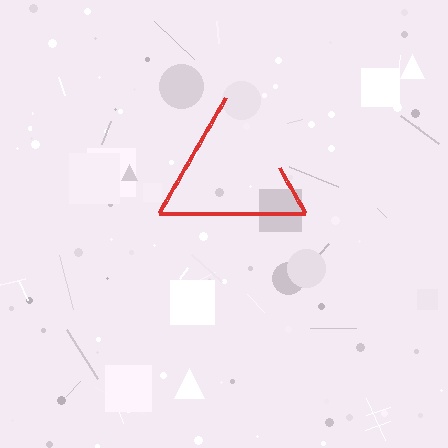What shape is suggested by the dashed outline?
The dashed outline suggests a triangle.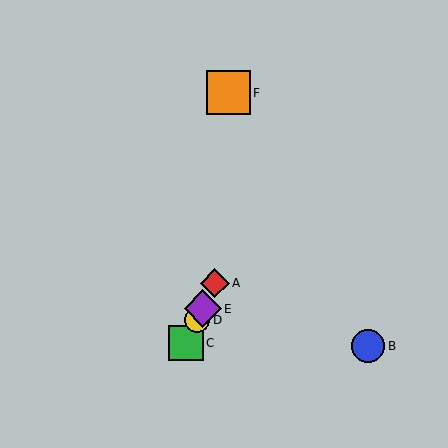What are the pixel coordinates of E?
Object E is at (203, 309).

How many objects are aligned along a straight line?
4 objects (A, C, D, E) are aligned along a straight line.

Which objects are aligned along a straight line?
Objects A, C, D, E are aligned along a straight line.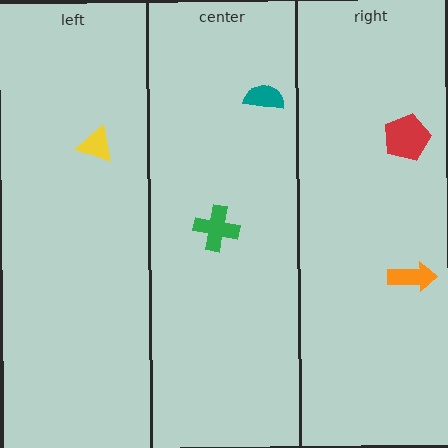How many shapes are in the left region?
1.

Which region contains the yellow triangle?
The left region.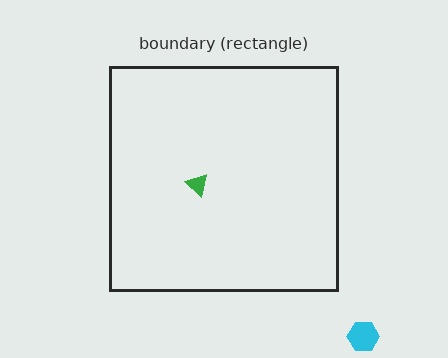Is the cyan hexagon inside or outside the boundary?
Outside.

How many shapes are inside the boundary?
1 inside, 1 outside.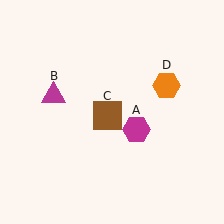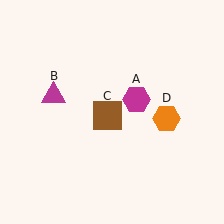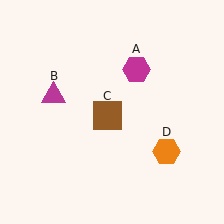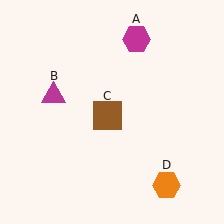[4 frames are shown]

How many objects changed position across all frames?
2 objects changed position: magenta hexagon (object A), orange hexagon (object D).